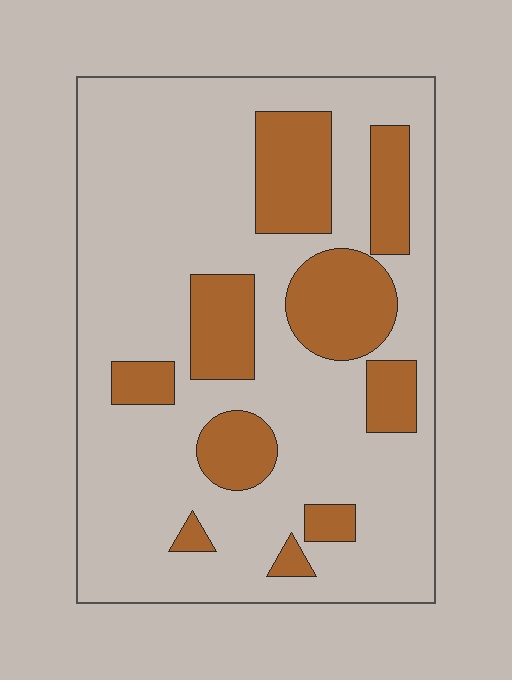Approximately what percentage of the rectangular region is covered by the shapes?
Approximately 25%.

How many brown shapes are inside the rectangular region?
10.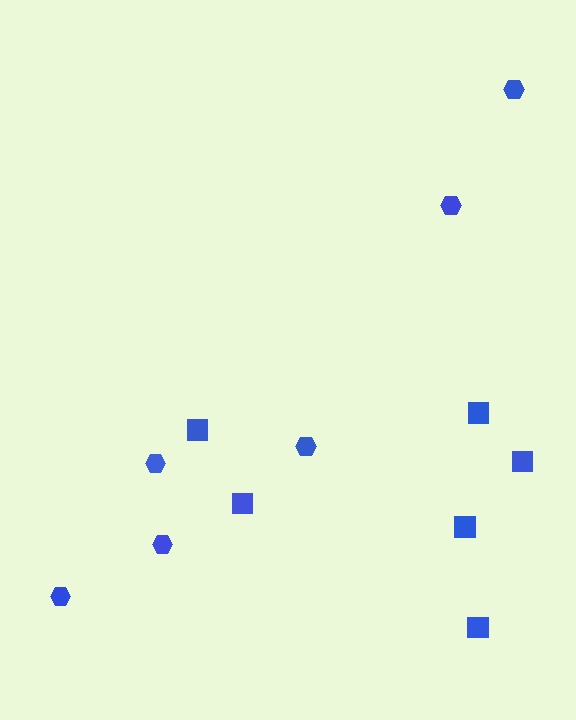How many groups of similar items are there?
There are 2 groups: one group of hexagons (6) and one group of squares (6).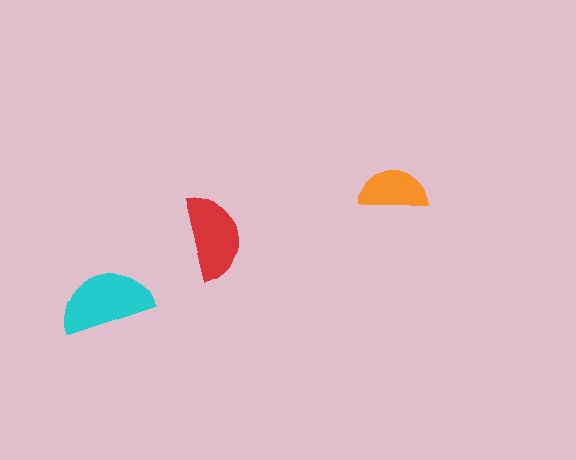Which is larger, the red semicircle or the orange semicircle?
The red one.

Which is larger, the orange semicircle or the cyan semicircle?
The cyan one.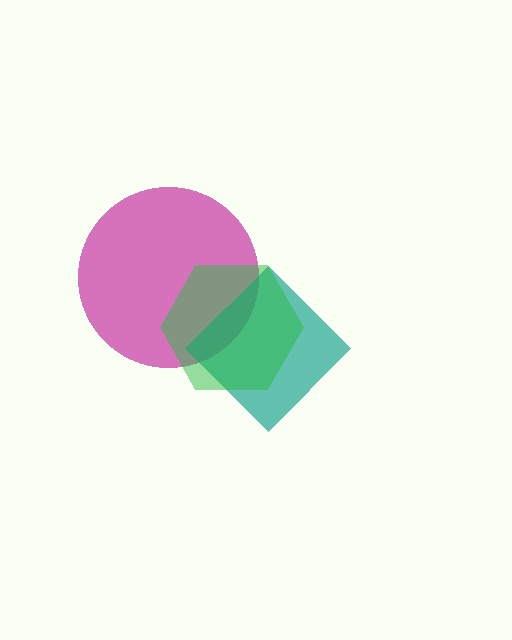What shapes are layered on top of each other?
The layered shapes are: a magenta circle, a teal diamond, a green hexagon.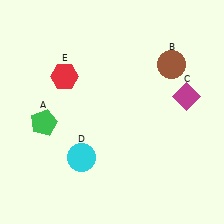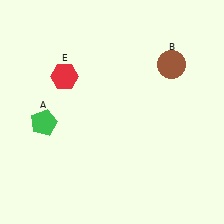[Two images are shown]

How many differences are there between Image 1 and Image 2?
There are 2 differences between the two images.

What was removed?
The magenta diamond (C), the cyan circle (D) were removed in Image 2.